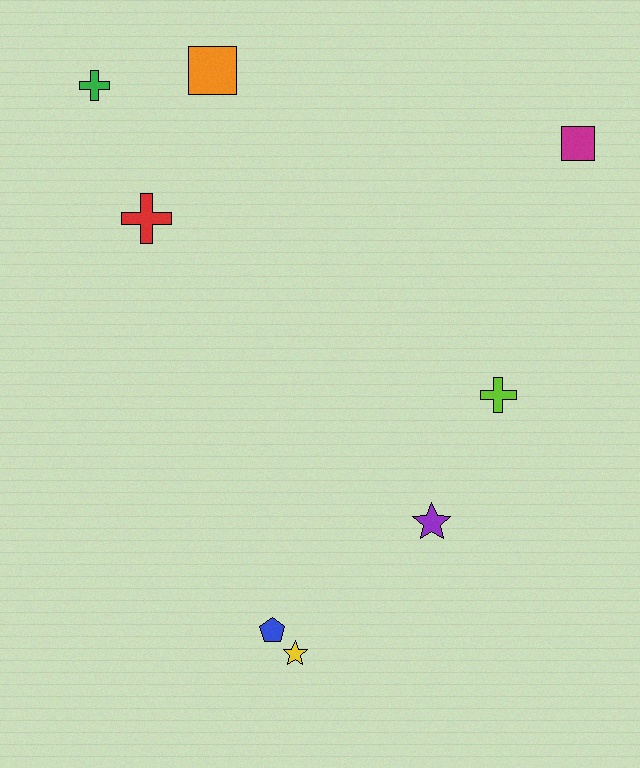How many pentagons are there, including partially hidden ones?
There is 1 pentagon.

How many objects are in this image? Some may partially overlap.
There are 8 objects.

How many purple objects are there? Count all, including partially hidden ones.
There is 1 purple object.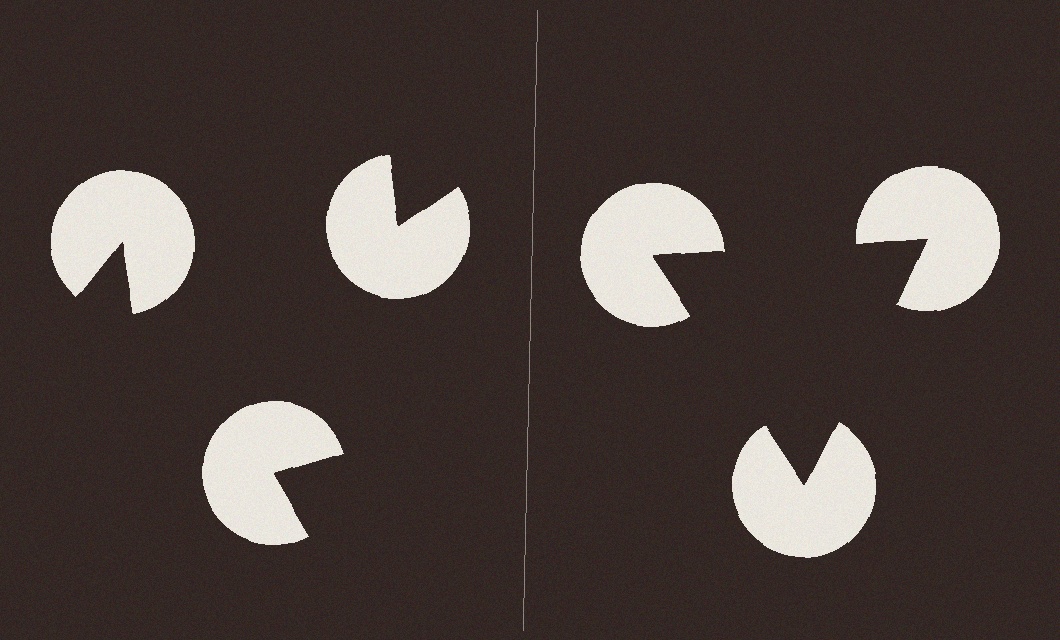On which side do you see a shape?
An illusory triangle appears on the right side. On the left side the wedge cuts are rotated, so no coherent shape forms.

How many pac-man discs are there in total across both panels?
6 — 3 on each side.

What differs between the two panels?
The pac-man discs are positioned identically on both sides; only the wedge orientations differ. On the right they align to a triangle; on the left they are misaligned.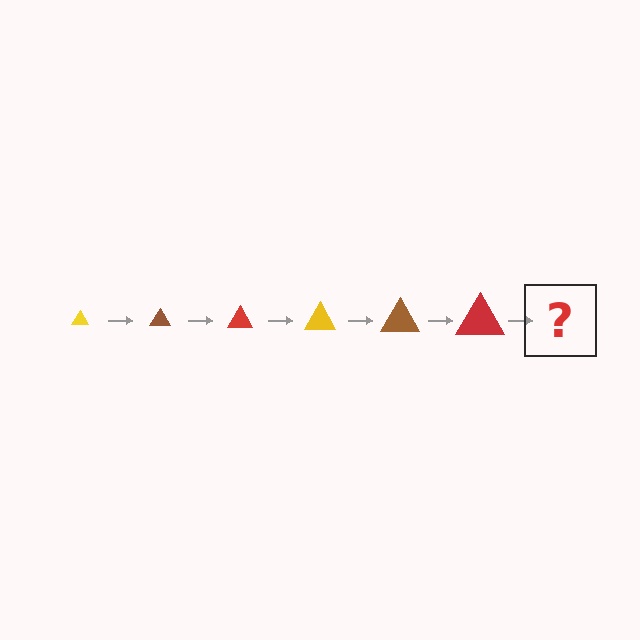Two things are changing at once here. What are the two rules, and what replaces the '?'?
The two rules are that the triangle grows larger each step and the color cycles through yellow, brown, and red. The '?' should be a yellow triangle, larger than the previous one.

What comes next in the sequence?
The next element should be a yellow triangle, larger than the previous one.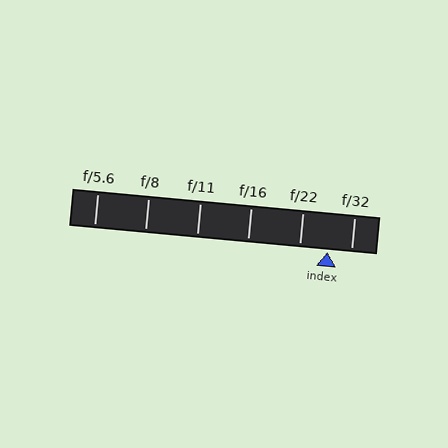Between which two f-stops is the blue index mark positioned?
The index mark is between f/22 and f/32.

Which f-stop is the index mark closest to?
The index mark is closest to f/32.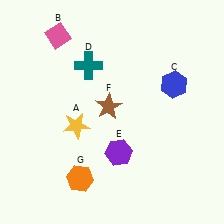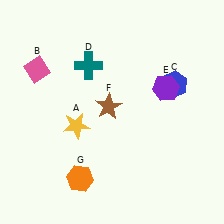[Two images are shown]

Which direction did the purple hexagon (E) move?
The purple hexagon (E) moved up.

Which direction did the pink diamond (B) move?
The pink diamond (B) moved down.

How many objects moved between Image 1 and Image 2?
2 objects moved between the two images.